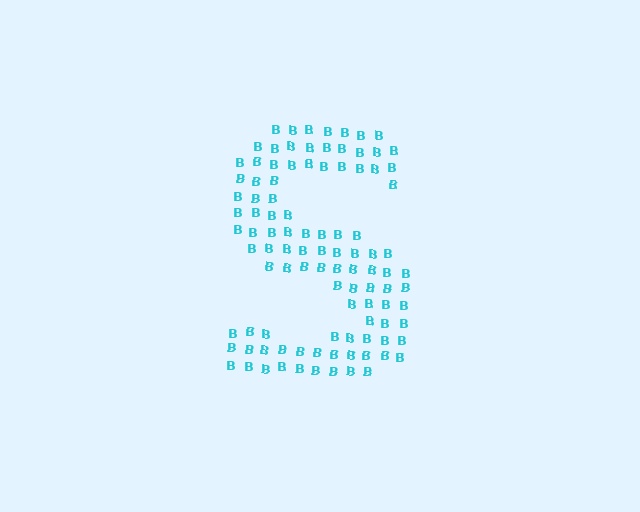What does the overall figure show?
The overall figure shows the letter S.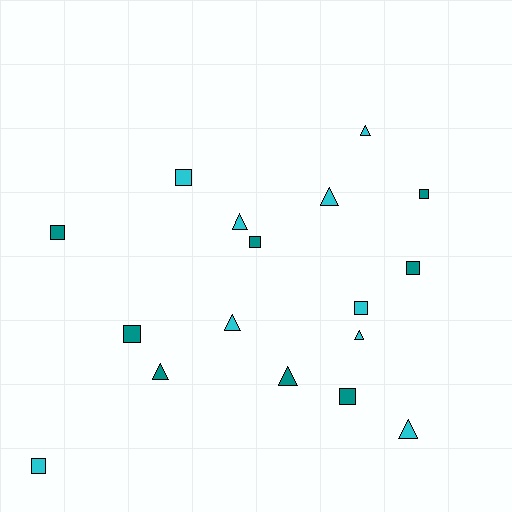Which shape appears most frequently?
Square, with 9 objects.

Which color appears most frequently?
Cyan, with 9 objects.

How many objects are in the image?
There are 17 objects.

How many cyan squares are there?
There are 3 cyan squares.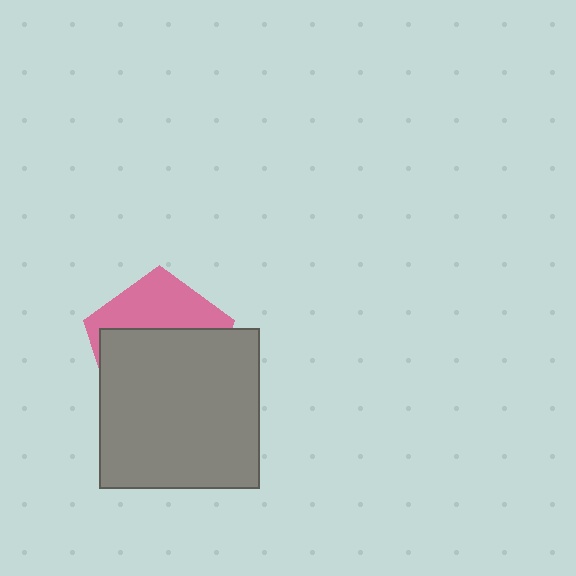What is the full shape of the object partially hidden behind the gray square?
The partially hidden object is a pink pentagon.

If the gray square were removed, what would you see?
You would see the complete pink pentagon.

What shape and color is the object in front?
The object in front is a gray square.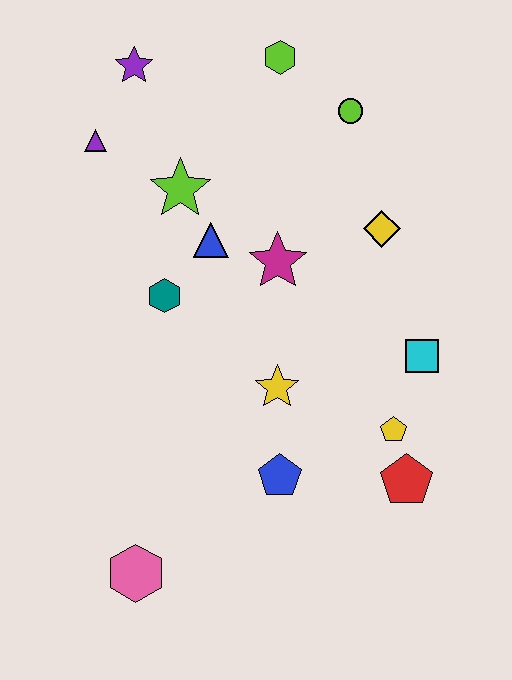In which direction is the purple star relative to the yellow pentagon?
The purple star is above the yellow pentagon.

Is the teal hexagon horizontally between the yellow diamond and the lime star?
No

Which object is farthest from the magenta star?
The pink hexagon is farthest from the magenta star.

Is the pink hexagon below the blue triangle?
Yes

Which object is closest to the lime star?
The blue triangle is closest to the lime star.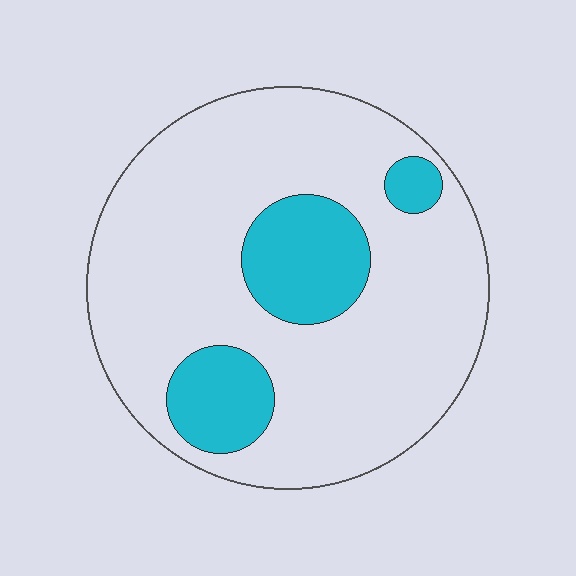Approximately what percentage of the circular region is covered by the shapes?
Approximately 20%.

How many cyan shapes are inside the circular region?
3.